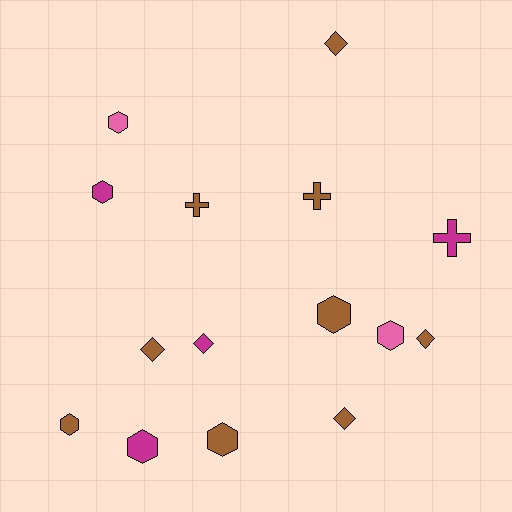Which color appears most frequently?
Brown, with 9 objects.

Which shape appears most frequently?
Hexagon, with 7 objects.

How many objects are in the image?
There are 15 objects.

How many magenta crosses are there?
There is 1 magenta cross.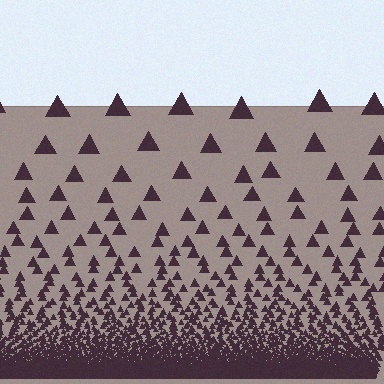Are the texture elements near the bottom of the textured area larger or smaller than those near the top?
Smaller. The gradient is inverted — elements near the bottom are smaller and denser.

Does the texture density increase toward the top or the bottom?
Density increases toward the bottom.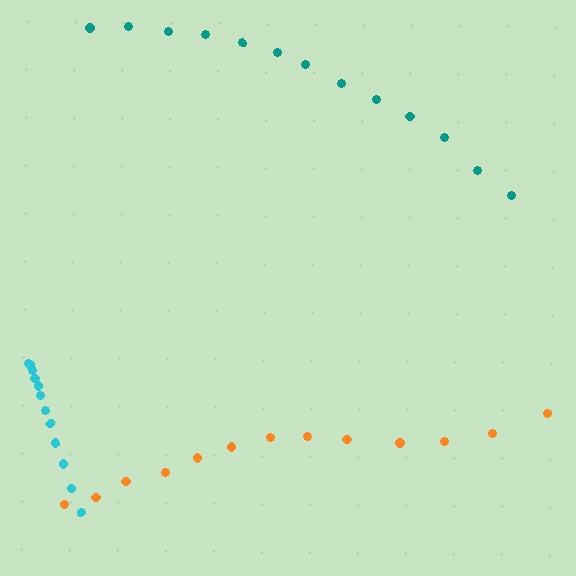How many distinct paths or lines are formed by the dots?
There are 3 distinct paths.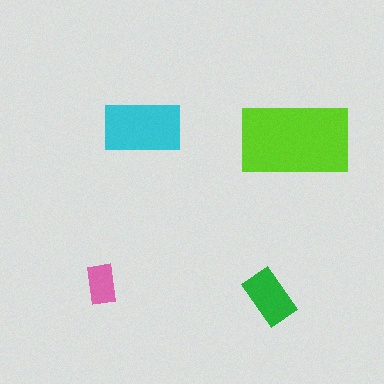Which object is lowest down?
The green rectangle is bottommost.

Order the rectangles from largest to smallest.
the lime one, the cyan one, the green one, the pink one.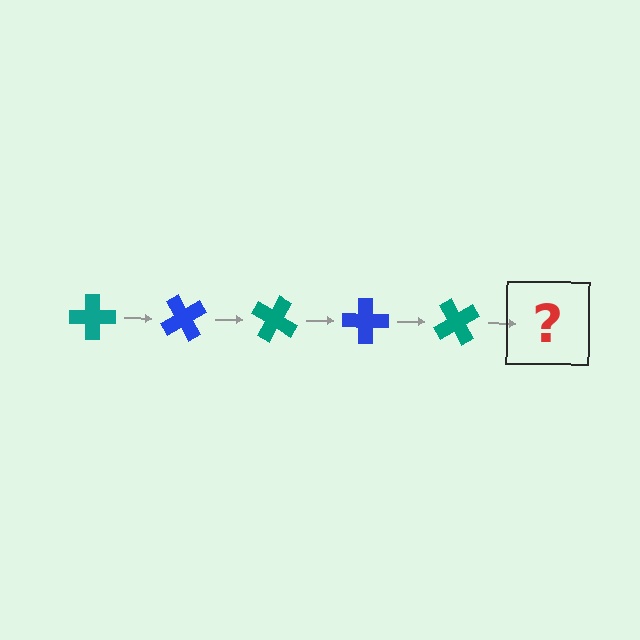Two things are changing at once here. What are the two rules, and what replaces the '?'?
The two rules are that it rotates 60 degrees each step and the color cycles through teal and blue. The '?' should be a blue cross, rotated 300 degrees from the start.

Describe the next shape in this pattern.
It should be a blue cross, rotated 300 degrees from the start.